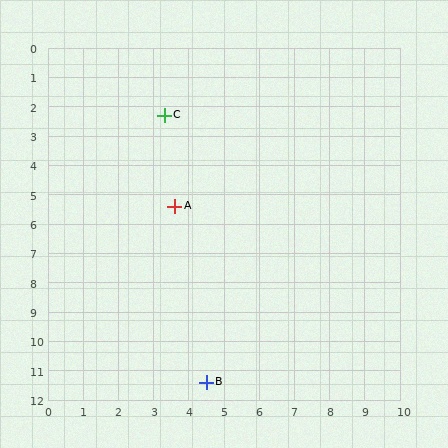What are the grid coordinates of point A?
Point A is at approximately (3.6, 5.4).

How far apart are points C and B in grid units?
Points C and B are about 9.2 grid units apart.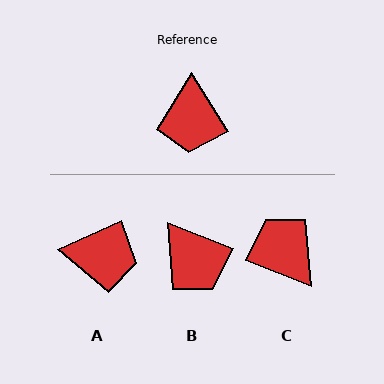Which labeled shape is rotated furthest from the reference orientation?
C, about 144 degrees away.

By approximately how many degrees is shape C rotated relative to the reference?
Approximately 144 degrees clockwise.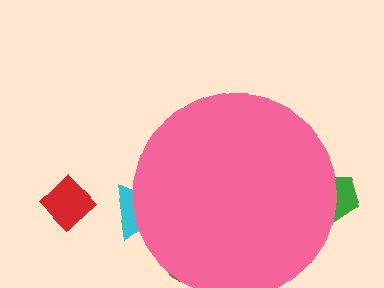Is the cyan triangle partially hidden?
Yes, the cyan triangle is partially hidden behind the pink circle.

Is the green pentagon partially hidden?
Yes, the green pentagon is partially hidden behind the pink circle.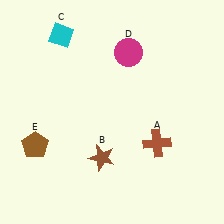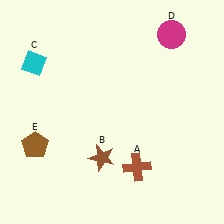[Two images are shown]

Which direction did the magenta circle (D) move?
The magenta circle (D) moved right.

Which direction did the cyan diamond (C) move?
The cyan diamond (C) moved down.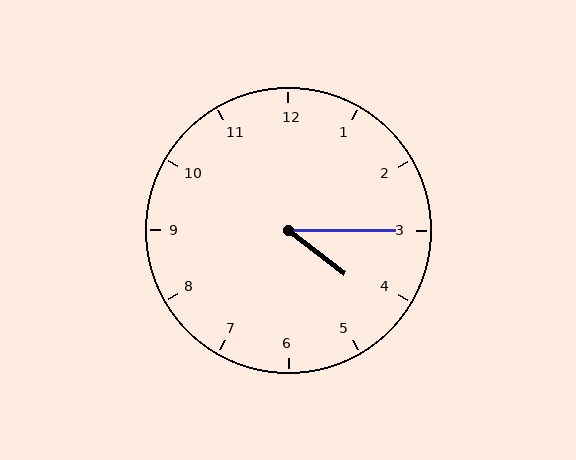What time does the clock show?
4:15.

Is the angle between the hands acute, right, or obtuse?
It is acute.